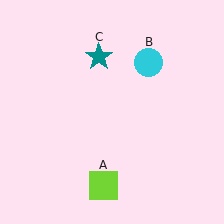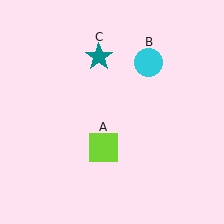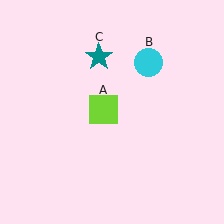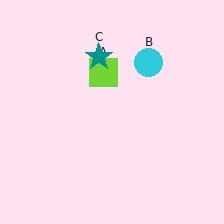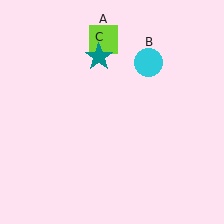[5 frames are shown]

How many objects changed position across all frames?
1 object changed position: lime square (object A).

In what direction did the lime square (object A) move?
The lime square (object A) moved up.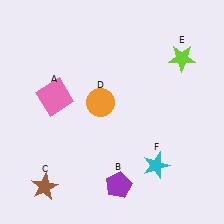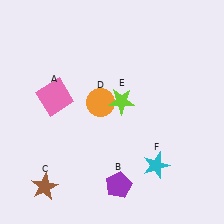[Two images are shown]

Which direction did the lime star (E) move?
The lime star (E) moved left.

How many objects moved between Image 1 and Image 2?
1 object moved between the two images.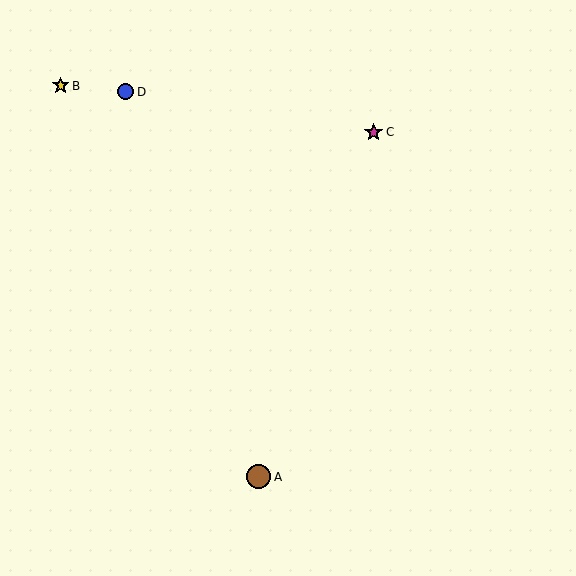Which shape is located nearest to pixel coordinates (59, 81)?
The yellow star (labeled B) at (61, 86) is nearest to that location.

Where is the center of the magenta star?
The center of the magenta star is at (374, 132).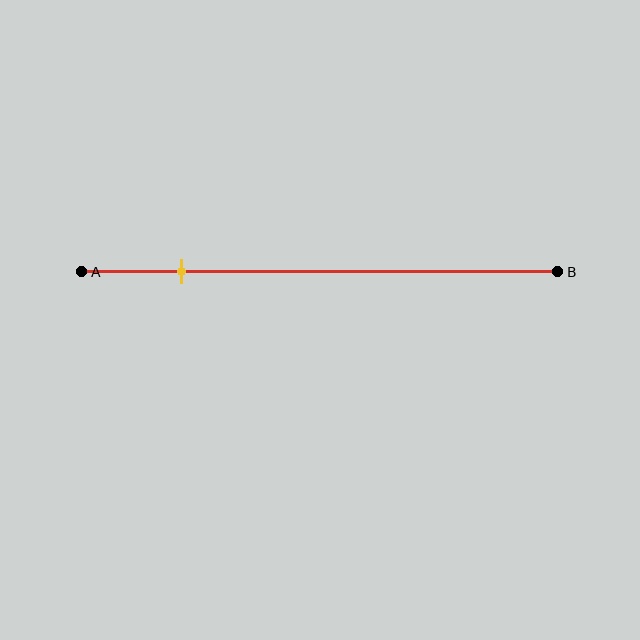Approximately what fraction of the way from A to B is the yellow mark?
The yellow mark is approximately 20% of the way from A to B.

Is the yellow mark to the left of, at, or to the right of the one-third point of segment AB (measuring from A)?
The yellow mark is to the left of the one-third point of segment AB.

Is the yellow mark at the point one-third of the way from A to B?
No, the mark is at about 20% from A, not at the 33% one-third point.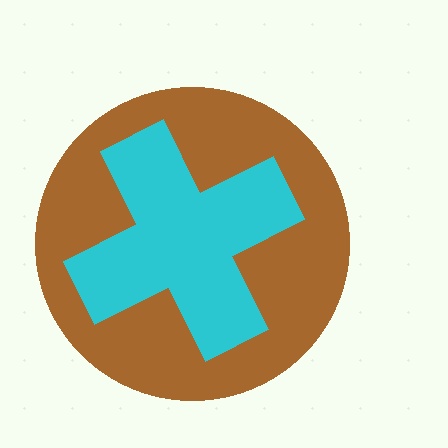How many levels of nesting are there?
2.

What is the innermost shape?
The cyan cross.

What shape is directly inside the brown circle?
The cyan cross.